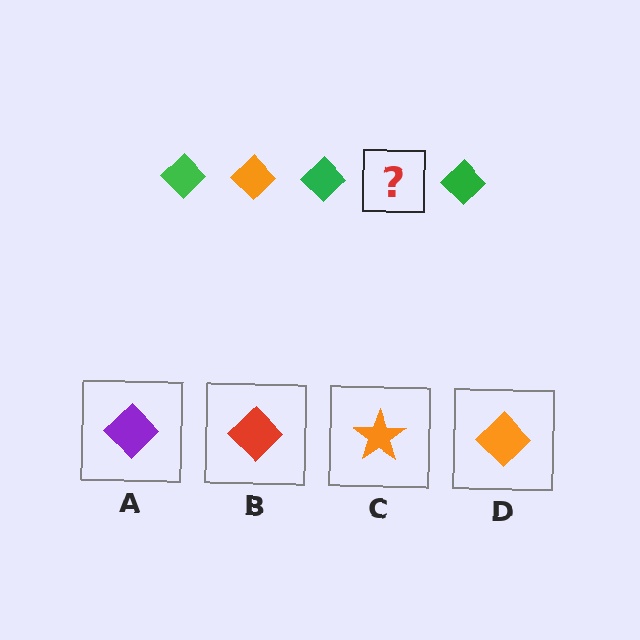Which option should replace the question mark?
Option D.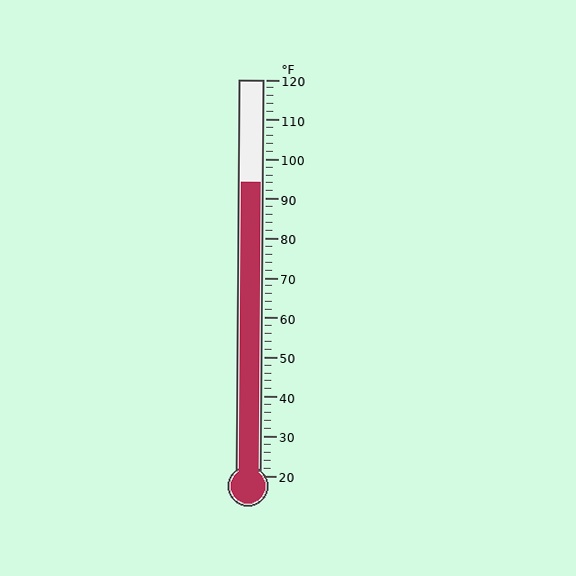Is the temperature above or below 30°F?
The temperature is above 30°F.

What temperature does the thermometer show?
The thermometer shows approximately 94°F.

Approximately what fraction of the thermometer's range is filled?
The thermometer is filled to approximately 75% of its range.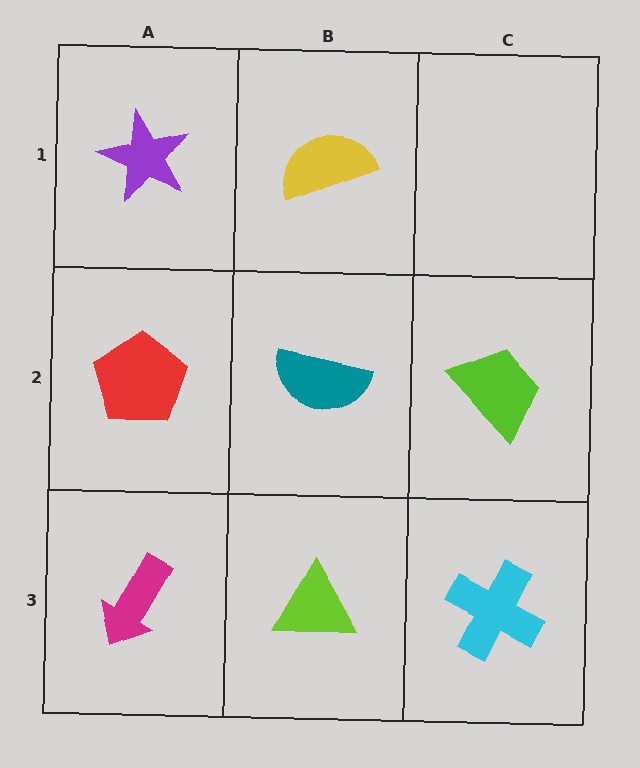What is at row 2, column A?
A red pentagon.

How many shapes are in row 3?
3 shapes.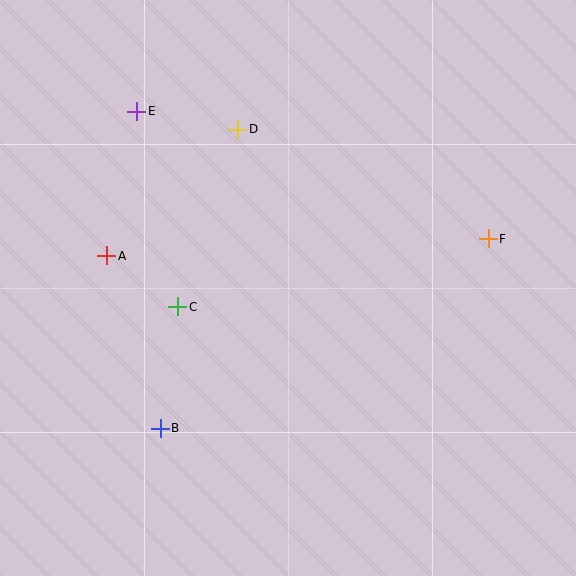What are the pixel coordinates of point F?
Point F is at (488, 239).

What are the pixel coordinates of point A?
Point A is at (107, 256).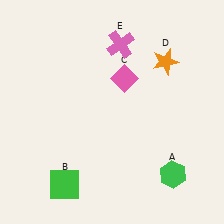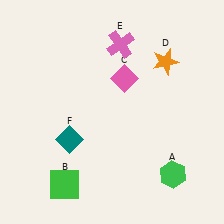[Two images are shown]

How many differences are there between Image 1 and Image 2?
There is 1 difference between the two images.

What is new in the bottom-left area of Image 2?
A teal diamond (F) was added in the bottom-left area of Image 2.